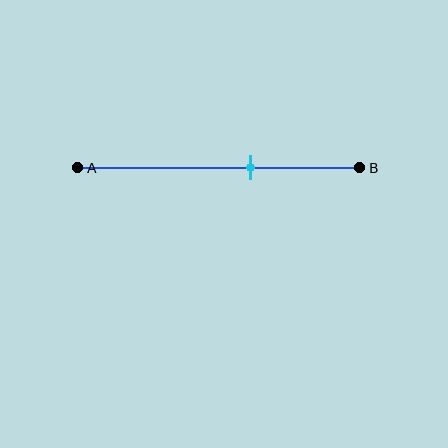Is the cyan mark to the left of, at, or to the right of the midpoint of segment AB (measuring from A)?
The cyan mark is to the right of the midpoint of segment AB.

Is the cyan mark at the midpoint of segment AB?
No, the mark is at about 60% from A, not at the 50% midpoint.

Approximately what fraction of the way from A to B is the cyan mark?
The cyan mark is approximately 60% of the way from A to B.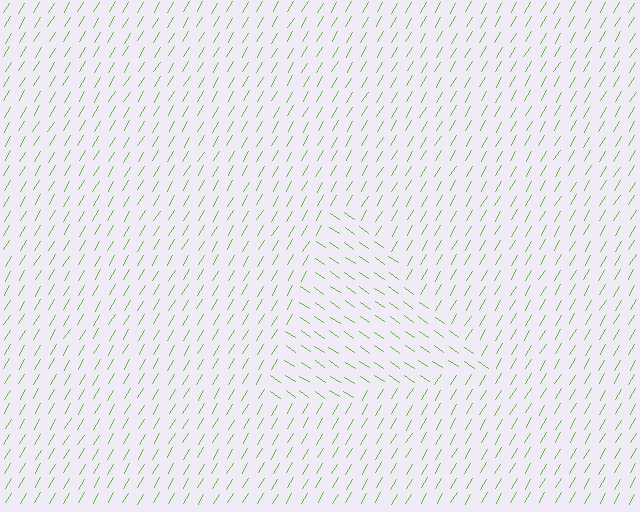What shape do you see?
I see a triangle.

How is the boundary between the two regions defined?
The boundary is defined purely by a change in line orientation (approximately 87 degrees difference). All lines are the same color and thickness.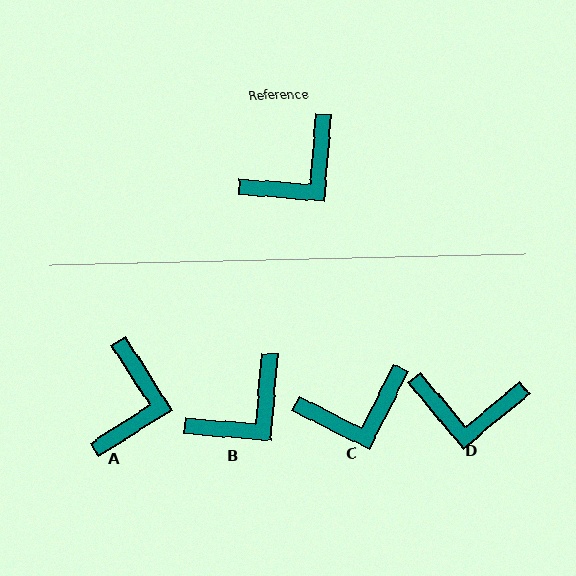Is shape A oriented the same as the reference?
No, it is off by about 37 degrees.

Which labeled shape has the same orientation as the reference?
B.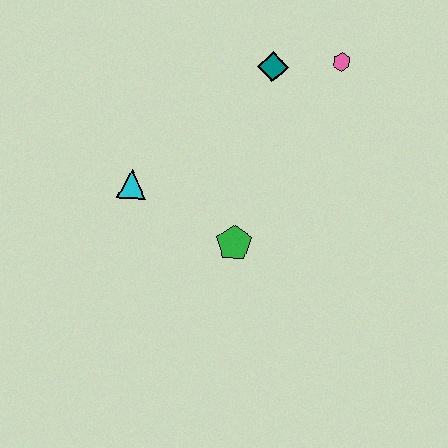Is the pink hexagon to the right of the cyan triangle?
Yes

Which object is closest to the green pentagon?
The cyan triangle is closest to the green pentagon.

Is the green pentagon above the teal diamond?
No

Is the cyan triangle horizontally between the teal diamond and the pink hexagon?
No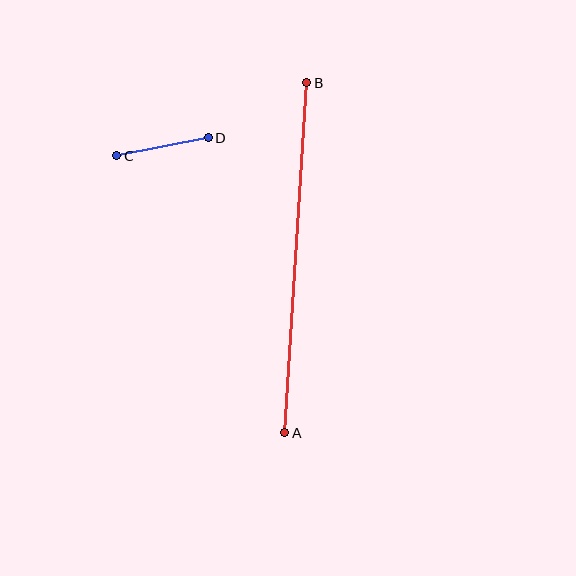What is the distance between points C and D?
The distance is approximately 93 pixels.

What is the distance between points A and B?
The distance is approximately 351 pixels.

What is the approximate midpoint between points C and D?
The midpoint is at approximately (162, 147) pixels.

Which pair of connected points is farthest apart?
Points A and B are farthest apart.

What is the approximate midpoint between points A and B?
The midpoint is at approximately (296, 258) pixels.